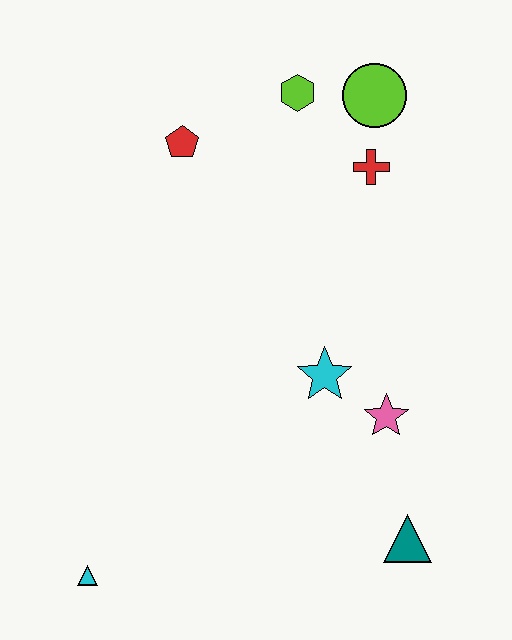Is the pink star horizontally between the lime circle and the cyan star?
No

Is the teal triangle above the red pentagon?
No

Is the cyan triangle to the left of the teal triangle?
Yes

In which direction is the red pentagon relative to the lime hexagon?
The red pentagon is to the left of the lime hexagon.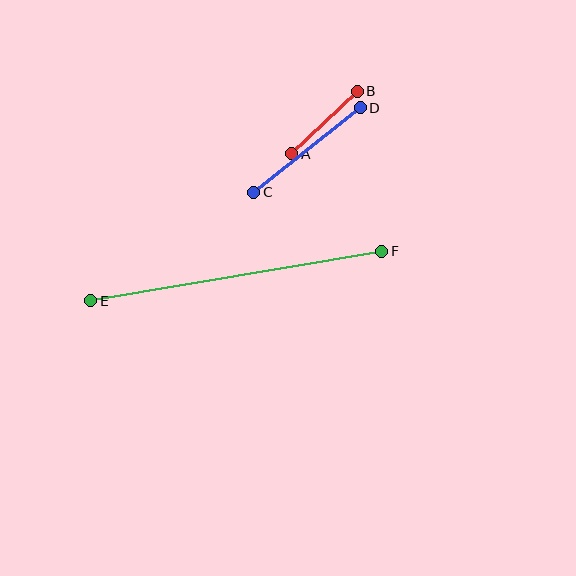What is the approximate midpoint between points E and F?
The midpoint is at approximately (236, 276) pixels.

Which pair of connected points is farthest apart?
Points E and F are farthest apart.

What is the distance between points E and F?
The distance is approximately 295 pixels.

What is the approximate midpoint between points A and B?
The midpoint is at approximately (325, 123) pixels.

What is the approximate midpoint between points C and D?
The midpoint is at approximately (307, 150) pixels.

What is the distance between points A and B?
The distance is approximately 91 pixels.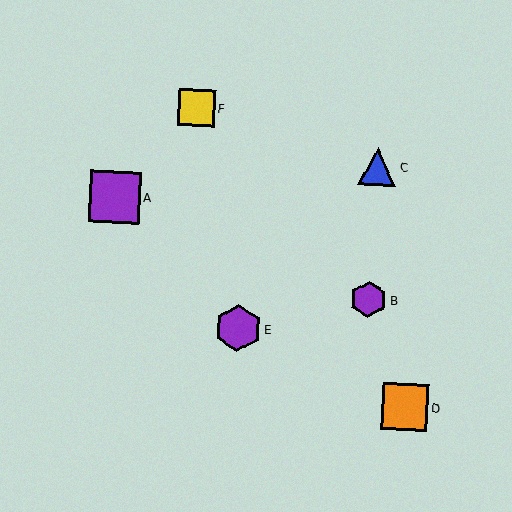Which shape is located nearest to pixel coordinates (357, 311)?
The purple hexagon (labeled B) at (368, 300) is nearest to that location.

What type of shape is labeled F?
Shape F is a yellow square.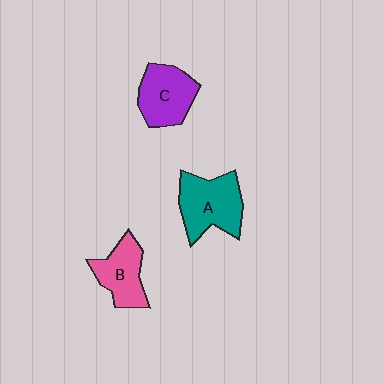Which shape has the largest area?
Shape A (teal).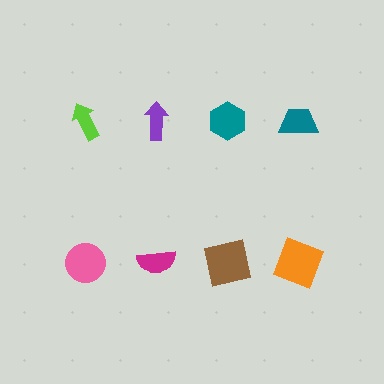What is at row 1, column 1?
A lime arrow.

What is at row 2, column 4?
An orange square.